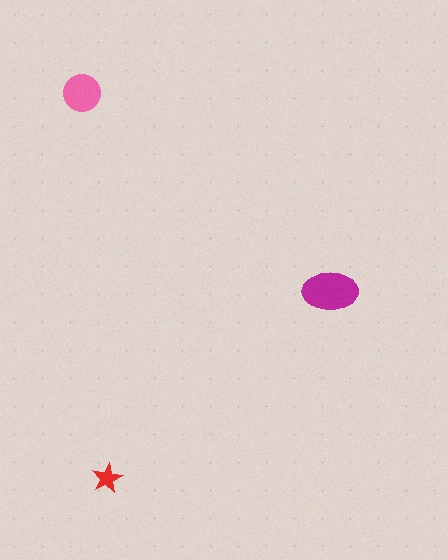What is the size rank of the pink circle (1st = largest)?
2nd.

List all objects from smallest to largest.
The red star, the pink circle, the magenta ellipse.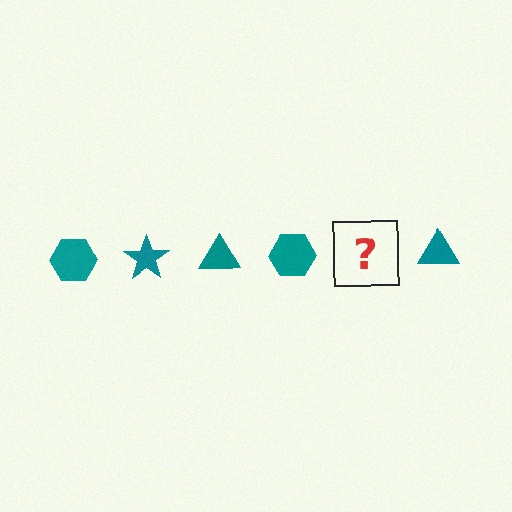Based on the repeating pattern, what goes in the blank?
The blank should be a teal star.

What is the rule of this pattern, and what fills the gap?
The rule is that the pattern cycles through hexagon, star, triangle shapes in teal. The gap should be filled with a teal star.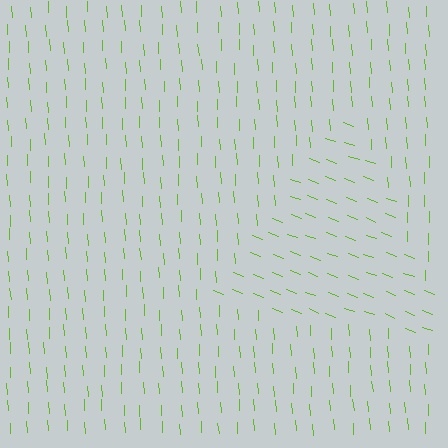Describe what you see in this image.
The image is filled with small lime line segments. A triangle region in the image has lines oriented differently from the surrounding lines, creating a visible texture boundary.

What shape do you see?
I see a triangle.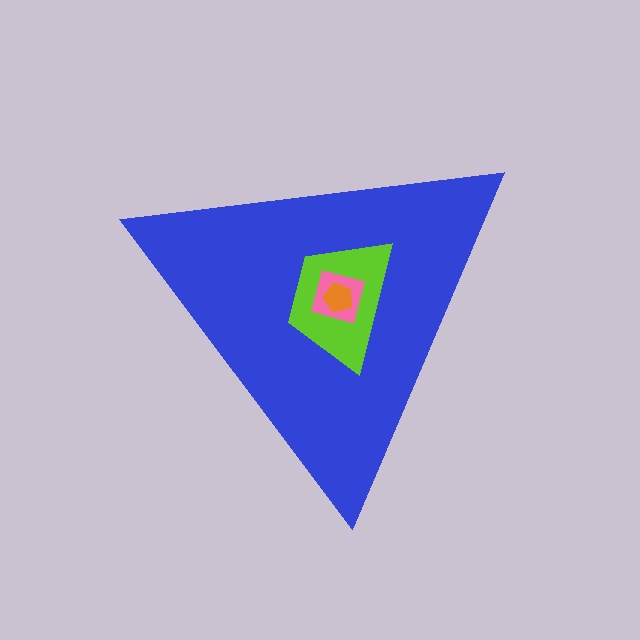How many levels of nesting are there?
4.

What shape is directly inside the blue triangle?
The lime trapezoid.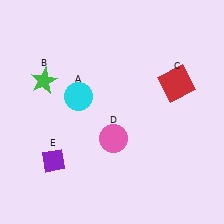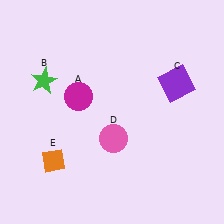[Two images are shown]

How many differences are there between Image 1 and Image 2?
There are 3 differences between the two images.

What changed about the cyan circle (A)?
In Image 1, A is cyan. In Image 2, it changed to magenta.